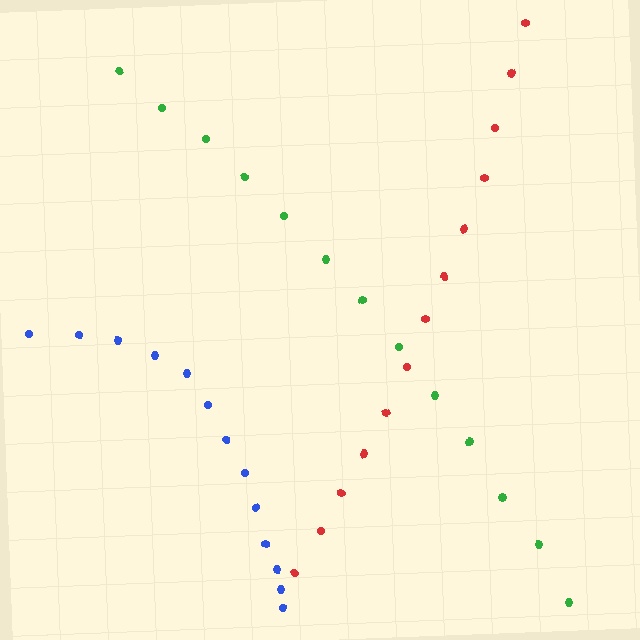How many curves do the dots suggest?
There are 3 distinct paths.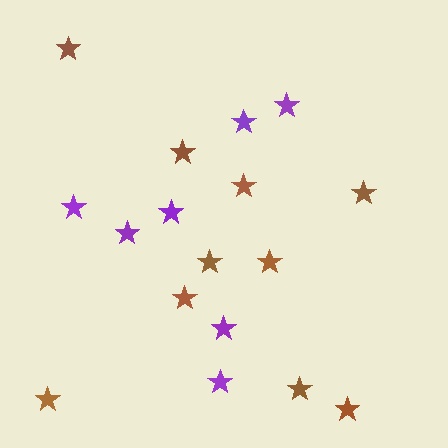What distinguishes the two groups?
There are 2 groups: one group of purple stars (7) and one group of brown stars (10).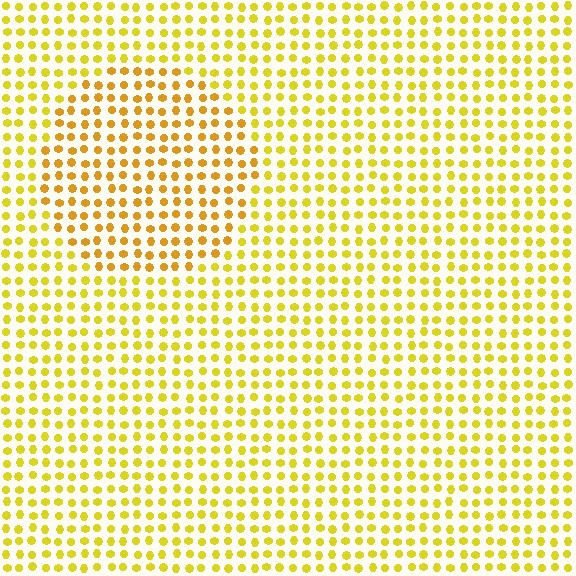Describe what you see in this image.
The image is filled with small yellow elements in a uniform arrangement. A circle-shaped region is visible where the elements are tinted to a slightly different hue, forming a subtle color boundary.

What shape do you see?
I see a circle.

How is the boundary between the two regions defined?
The boundary is defined purely by a slight shift in hue (about 20 degrees). Spacing, size, and orientation are identical on both sides.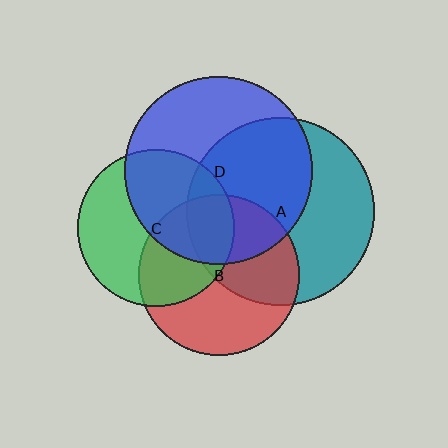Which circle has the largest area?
Circle A (teal).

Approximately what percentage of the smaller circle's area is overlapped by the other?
Approximately 50%.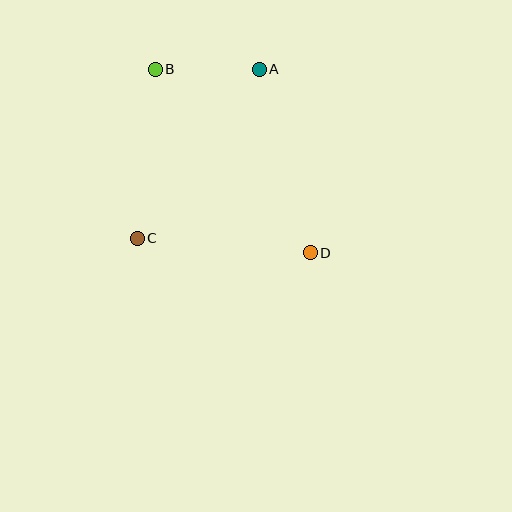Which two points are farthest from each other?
Points B and D are farthest from each other.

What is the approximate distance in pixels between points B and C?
The distance between B and C is approximately 170 pixels.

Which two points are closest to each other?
Points A and B are closest to each other.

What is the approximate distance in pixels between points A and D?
The distance between A and D is approximately 190 pixels.